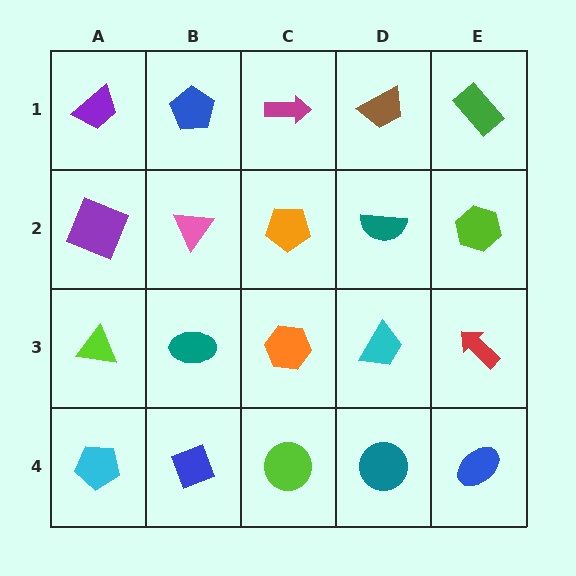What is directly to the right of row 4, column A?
A blue diamond.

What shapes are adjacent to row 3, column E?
A lime hexagon (row 2, column E), a blue ellipse (row 4, column E), a cyan trapezoid (row 3, column D).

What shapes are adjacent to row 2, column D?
A brown trapezoid (row 1, column D), a cyan trapezoid (row 3, column D), an orange pentagon (row 2, column C), a lime hexagon (row 2, column E).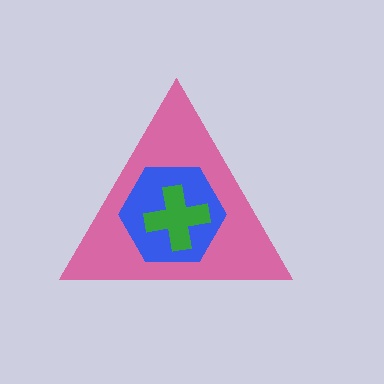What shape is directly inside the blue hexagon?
The green cross.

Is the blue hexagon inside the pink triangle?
Yes.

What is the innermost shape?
The green cross.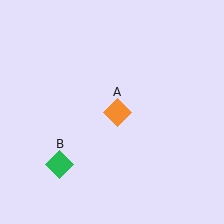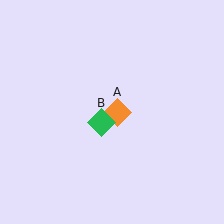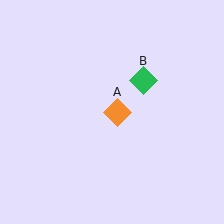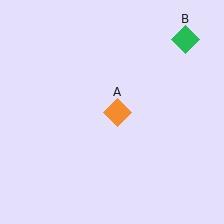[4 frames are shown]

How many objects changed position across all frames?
1 object changed position: green diamond (object B).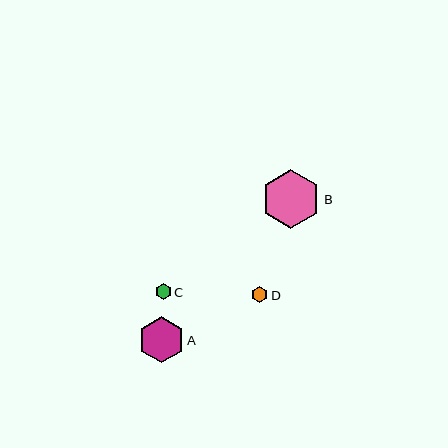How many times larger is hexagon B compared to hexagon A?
Hexagon B is approximately 1.3 times the size of hexagon A.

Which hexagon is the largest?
Hexagon B is the largest with a size of approximately 59 pixels.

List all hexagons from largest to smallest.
From largest to smallest: B, A, D, C.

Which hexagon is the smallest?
Hexagon C is the smallest with a size of approximately 16 pixels.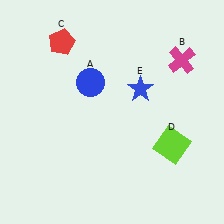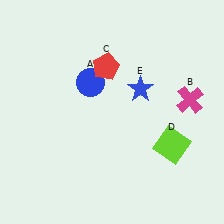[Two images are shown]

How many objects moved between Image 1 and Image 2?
2 objects moved between the two images.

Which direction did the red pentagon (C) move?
The red pentagon (C) moved right.